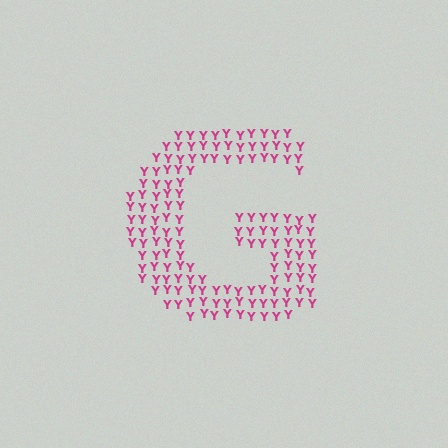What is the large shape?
The large shape is the letter G.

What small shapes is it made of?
It is made of small letter Y's.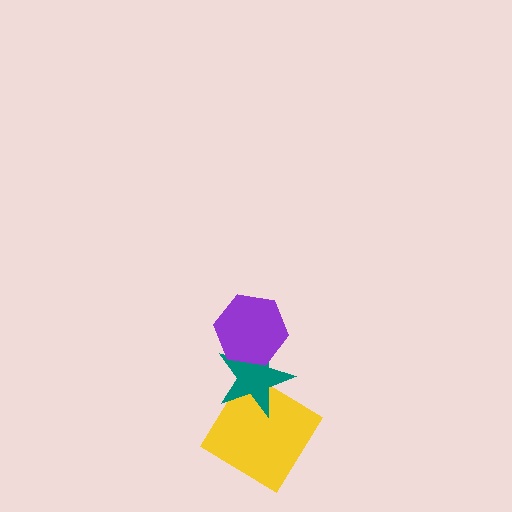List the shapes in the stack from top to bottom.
From top to bottom: the purple hexagon, the teal star, the yellow diamond.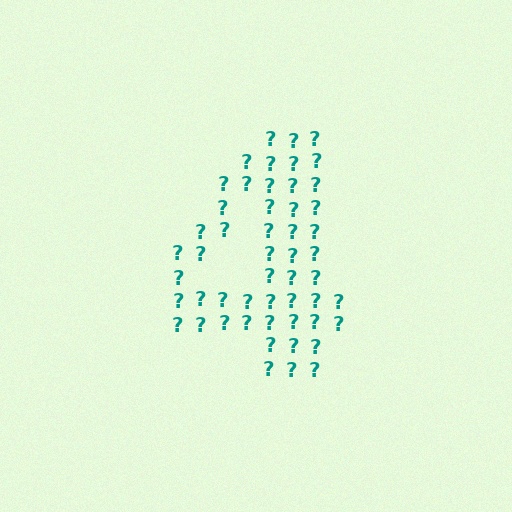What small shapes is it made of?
It is made of small question marks.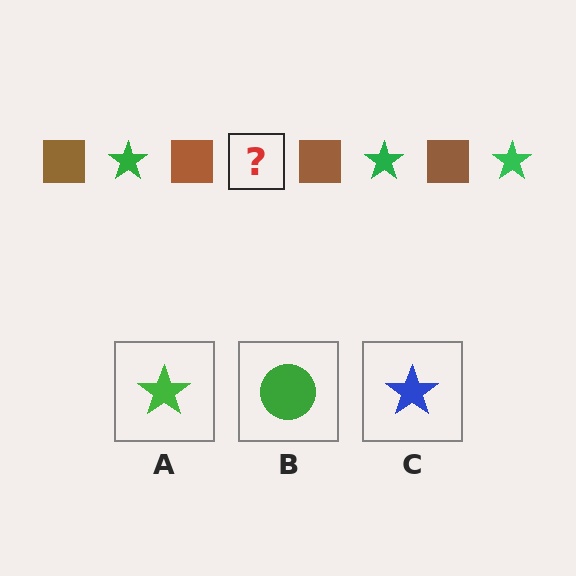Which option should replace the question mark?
Option A.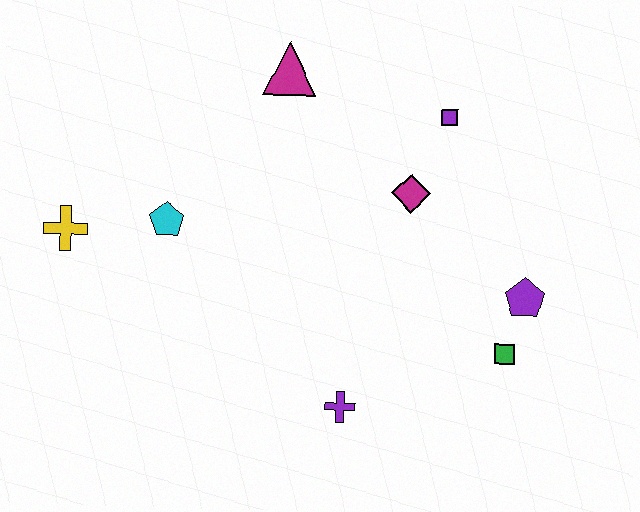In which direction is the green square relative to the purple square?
The green square is below the purple square.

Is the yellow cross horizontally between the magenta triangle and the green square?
No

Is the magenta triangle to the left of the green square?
Yes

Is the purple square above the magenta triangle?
No